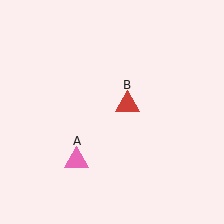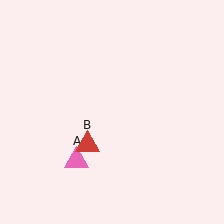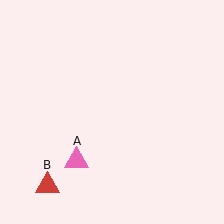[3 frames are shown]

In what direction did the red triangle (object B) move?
The red triangle (object B) moved down and to the left.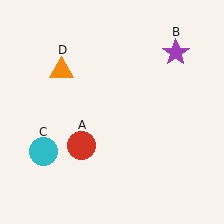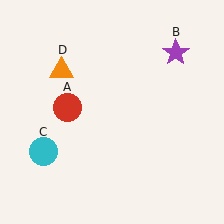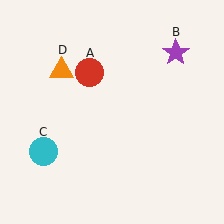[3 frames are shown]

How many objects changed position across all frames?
1 object changed position: red circle (object A).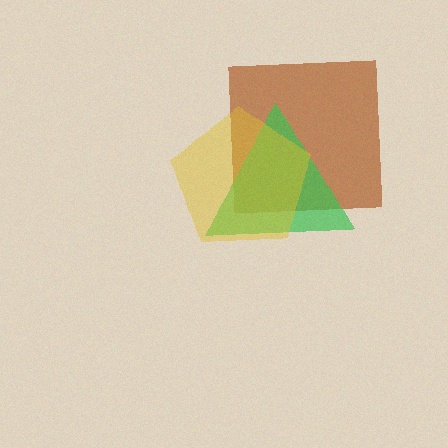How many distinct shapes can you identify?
There are 3 distinct shapes: a brown square, a green triangle, a yellow pentagon.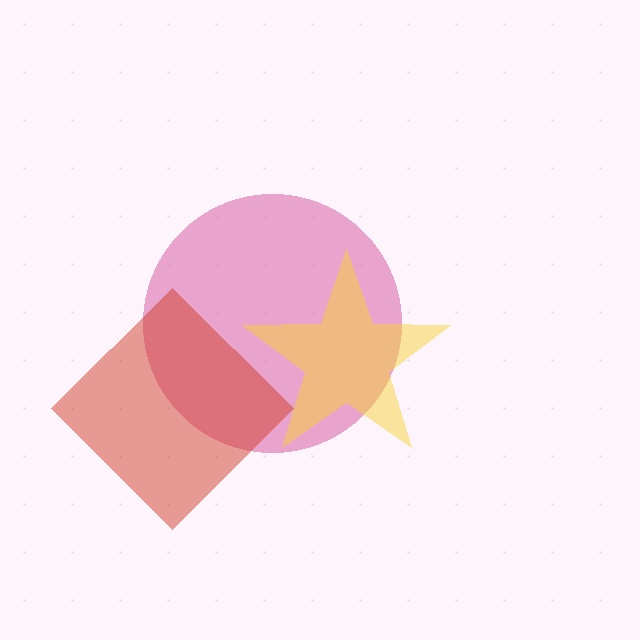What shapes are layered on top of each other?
The layered shapes are: a pink circle, a red diamond, a yellow star.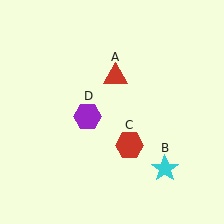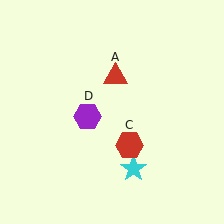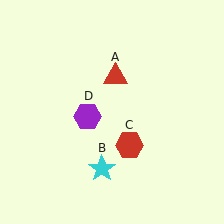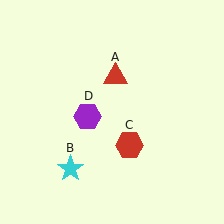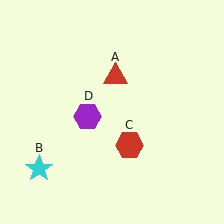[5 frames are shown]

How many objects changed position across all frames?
1 object changed position: cyan star (object B).